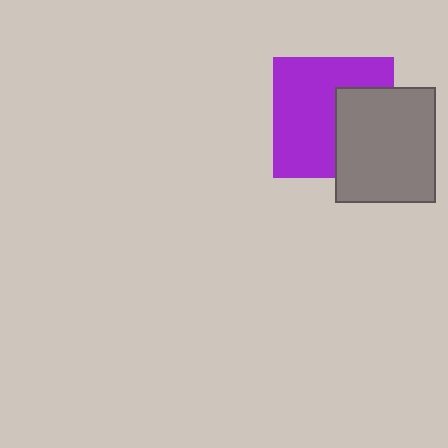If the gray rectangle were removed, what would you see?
You would see the complete purple square.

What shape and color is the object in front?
The object in front is a gray rectangle.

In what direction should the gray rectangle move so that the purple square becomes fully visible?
The gray rectangle should move right. That is the shortest direction to clear the overlap and leave the purple square fully visible.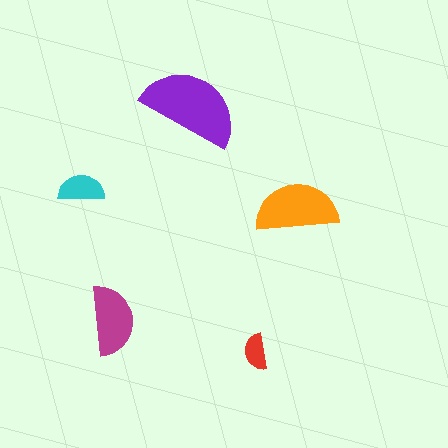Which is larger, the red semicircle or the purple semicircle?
The purple one.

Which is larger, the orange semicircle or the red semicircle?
The orange one.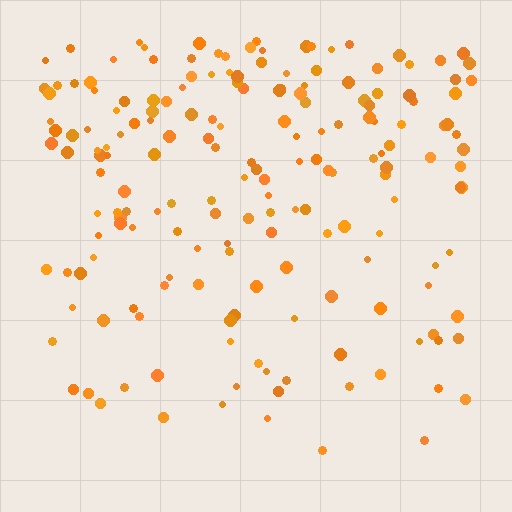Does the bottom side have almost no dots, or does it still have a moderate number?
Still a moderate number, just noticeably fewer than the top.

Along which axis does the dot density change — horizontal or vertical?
Vertical.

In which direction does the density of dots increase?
From bottom to top, with the top side densest.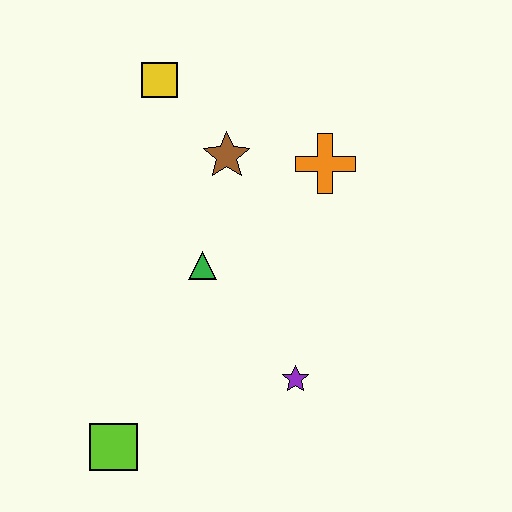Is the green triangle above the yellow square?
No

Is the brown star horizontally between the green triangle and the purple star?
Yes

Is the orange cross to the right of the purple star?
Yes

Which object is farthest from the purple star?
The yellow square is farthest from the purple star.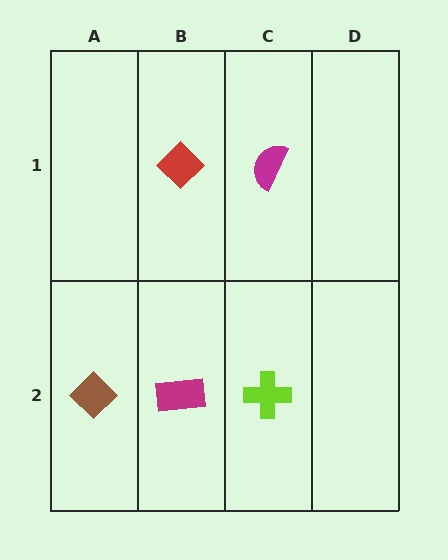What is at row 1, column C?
A magenta semicircle.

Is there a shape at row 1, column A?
No, that cell is empty.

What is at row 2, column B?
A magenta rectangle.